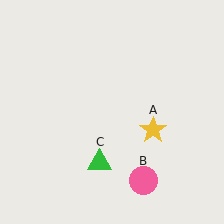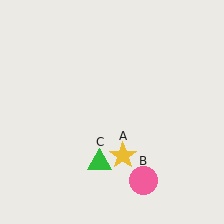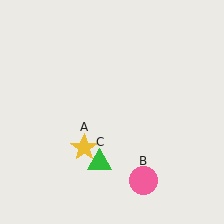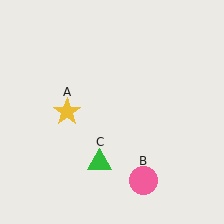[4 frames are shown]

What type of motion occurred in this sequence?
The yellow star (object A) rotated clockwise around the center of the scene.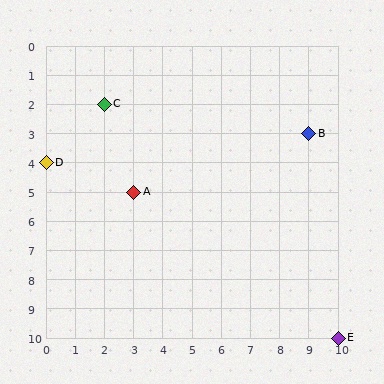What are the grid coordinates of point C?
Point C is at grid coordinates (2, 2).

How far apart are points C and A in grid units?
Points C and A are 1 column and 3 rows apart (about 3.2 grid units diagonally).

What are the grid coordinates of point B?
Point B is at grid coordinates (9, 3).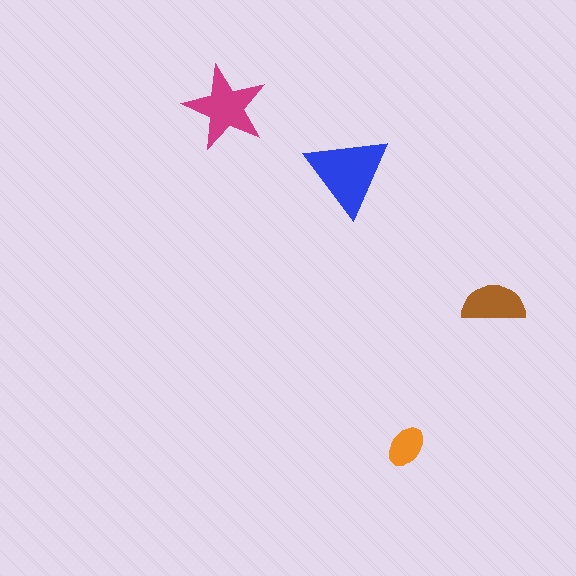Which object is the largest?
The blue triangle.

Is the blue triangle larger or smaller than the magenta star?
Larger.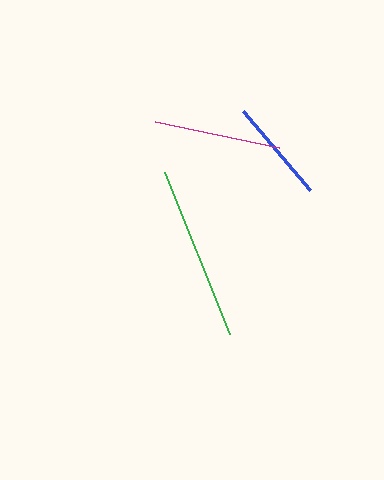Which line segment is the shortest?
The blue line is the shortest at approximately 103 pixels.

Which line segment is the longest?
The green line is the longest at approximately 174 pixels.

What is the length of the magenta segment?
The magenta segment is approximately 127 pixels long.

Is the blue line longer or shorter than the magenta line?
The magenta line is longer than the blue line.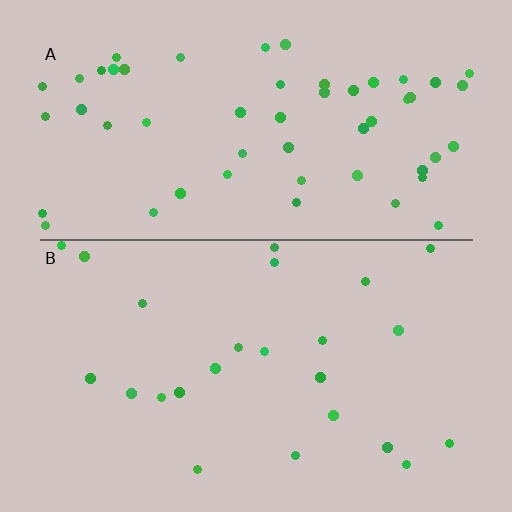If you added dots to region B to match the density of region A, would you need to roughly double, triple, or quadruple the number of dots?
Approximately double.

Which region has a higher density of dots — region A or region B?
A (the top).